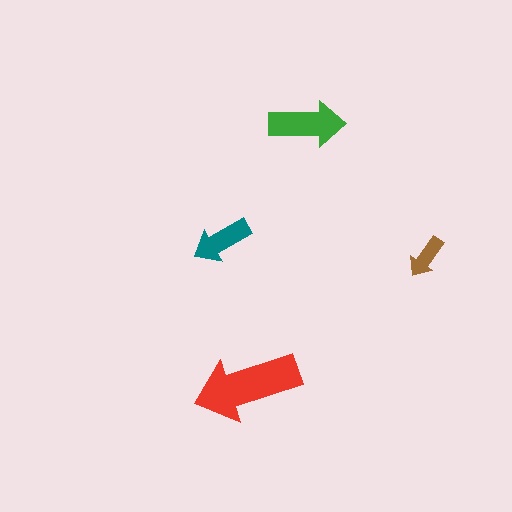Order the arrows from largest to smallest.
the red one, the green one, the teal one, the brown one.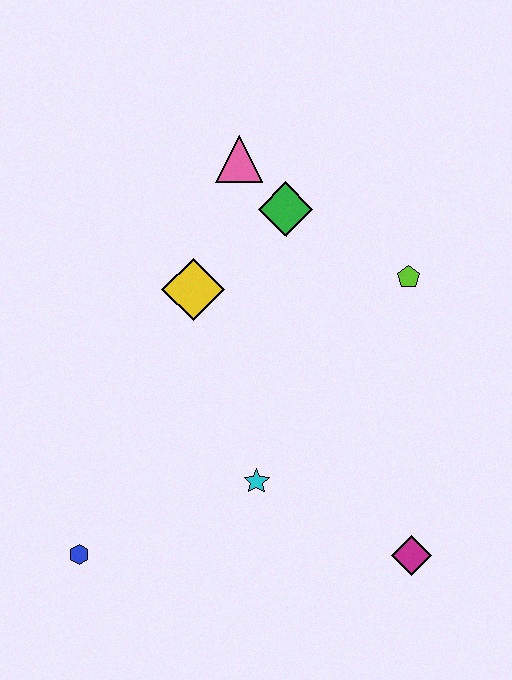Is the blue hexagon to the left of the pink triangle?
Yes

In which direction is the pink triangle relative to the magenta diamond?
The pink triangle is above the magenta diamond.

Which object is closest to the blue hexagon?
The cyan star is closest to the blue hexagon.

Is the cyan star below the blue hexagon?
No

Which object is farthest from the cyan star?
The pink triangle is farthest from the cyan star.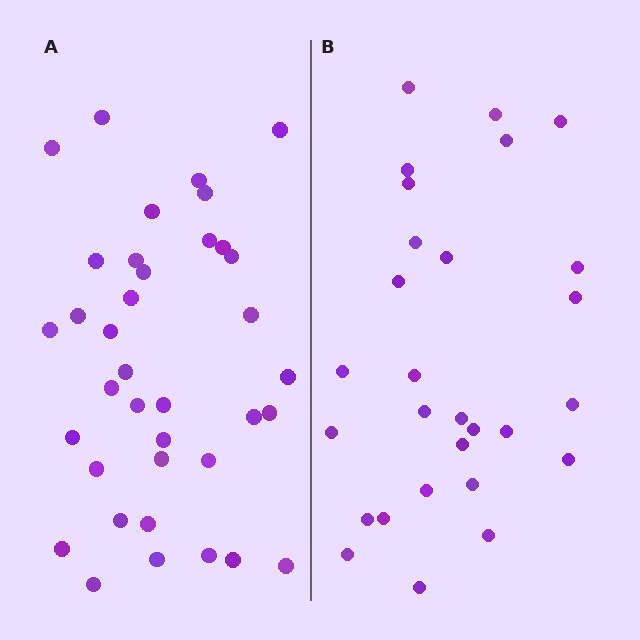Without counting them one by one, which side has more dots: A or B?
Region A (the left region) has more dots.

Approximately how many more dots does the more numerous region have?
Region A has roughly 8 or so more dots than region B.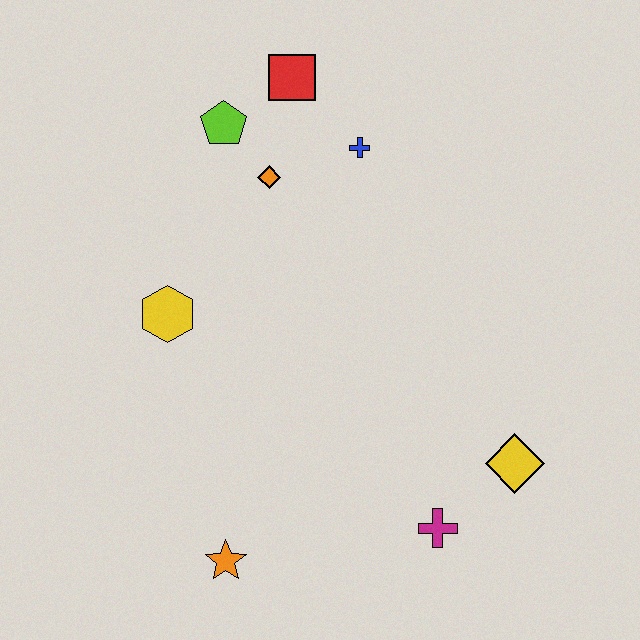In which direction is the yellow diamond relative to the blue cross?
The yellow diamond is below the blue cross.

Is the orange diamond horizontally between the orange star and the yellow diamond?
Yes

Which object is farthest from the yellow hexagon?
The yellow diamond is farthest from the yellow hexagon.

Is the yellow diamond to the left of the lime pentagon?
No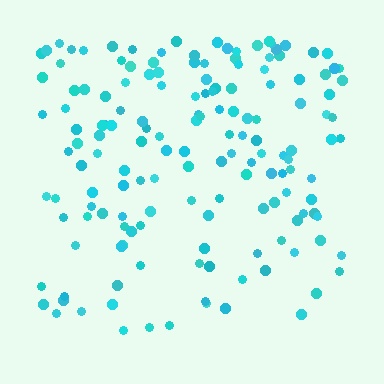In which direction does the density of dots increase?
From bottom to top, with the top side densest.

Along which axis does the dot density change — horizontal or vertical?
Vertical.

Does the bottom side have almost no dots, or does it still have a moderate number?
Still a moderate number, just noticeably fewer than the top.